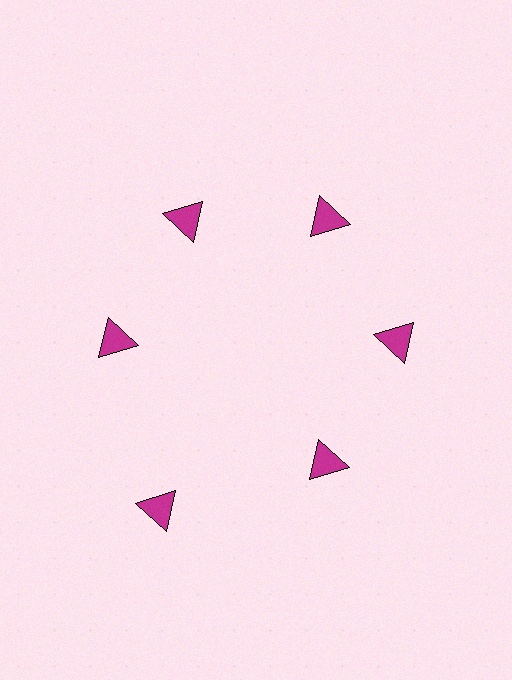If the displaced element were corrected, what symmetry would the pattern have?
It would have 6-fold rotational symmetry — the pattern would map onto itself every 60 degrees.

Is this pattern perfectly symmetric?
No. The 6 magenta triangles are arranged in a ring, but one element near the 7 o'clock position is pushed outward from the center, breaking the 6-fold rotational symmetry.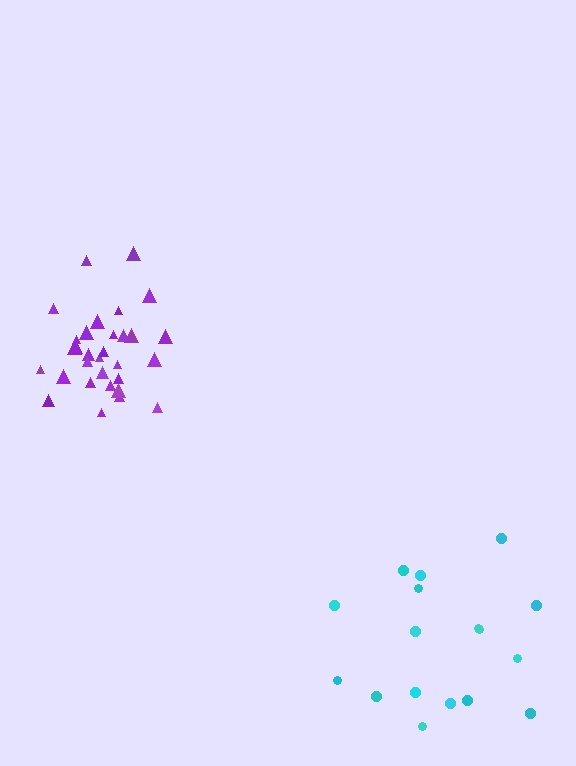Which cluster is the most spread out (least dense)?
Cyan.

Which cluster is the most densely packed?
Purple.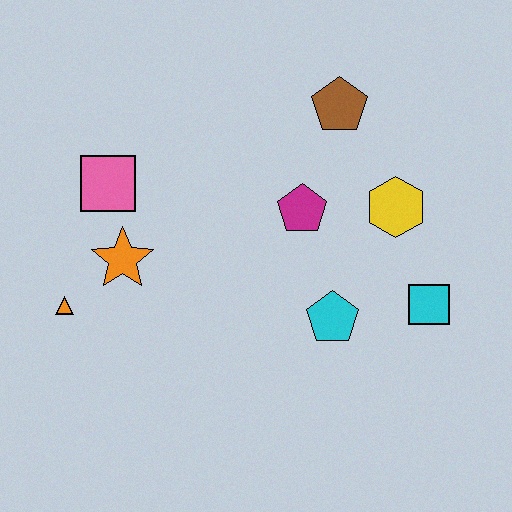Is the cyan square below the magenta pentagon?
Yes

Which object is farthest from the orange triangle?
The cyan square is farthest from the orange triangle.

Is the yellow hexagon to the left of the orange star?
No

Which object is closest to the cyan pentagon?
The cyan square is closest to the cyan pentagon.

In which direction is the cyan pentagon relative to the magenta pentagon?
The cyan pentagon is below the magenta pentagon.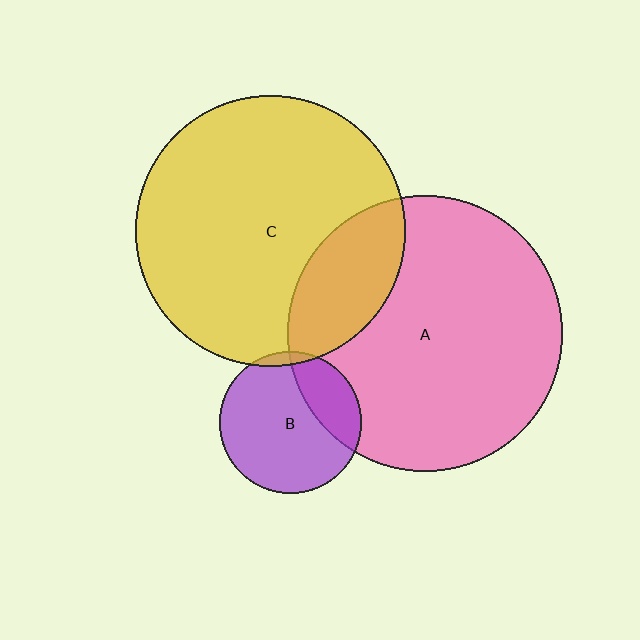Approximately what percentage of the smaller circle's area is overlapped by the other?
Approximately 20%.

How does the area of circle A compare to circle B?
Approximately 3.8 times.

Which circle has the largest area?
Circle A (pink).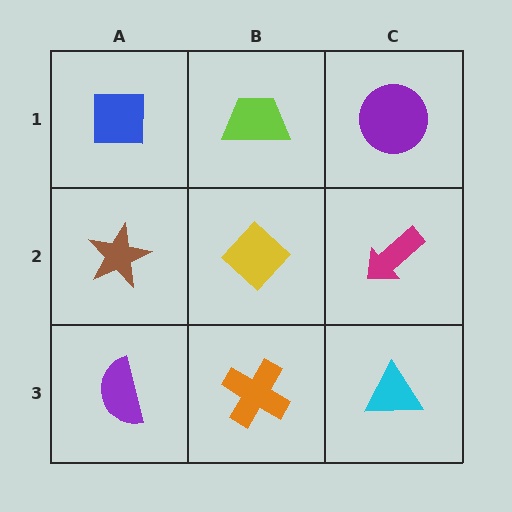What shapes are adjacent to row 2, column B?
A lime trapezoid (row 1, column B), an orange cross (row 3, column B), a brown star (row 2, column A), a magenta arrow (row 2, column C).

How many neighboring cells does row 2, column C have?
3.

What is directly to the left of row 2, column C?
A yellow diamond.